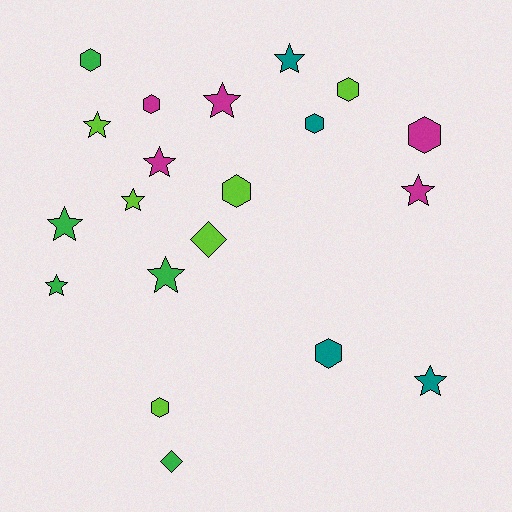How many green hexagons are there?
There is 1 green hexagon.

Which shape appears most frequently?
Star, with 10 objects.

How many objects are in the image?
There are 20 objects.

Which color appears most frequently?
Lime, with 6 objects.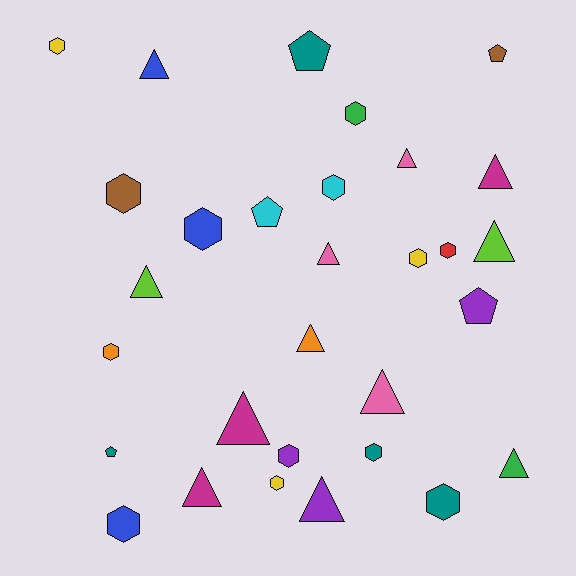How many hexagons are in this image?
There are 13 hexagons.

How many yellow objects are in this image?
There are 3 yellow objects.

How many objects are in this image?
There are 30 objects.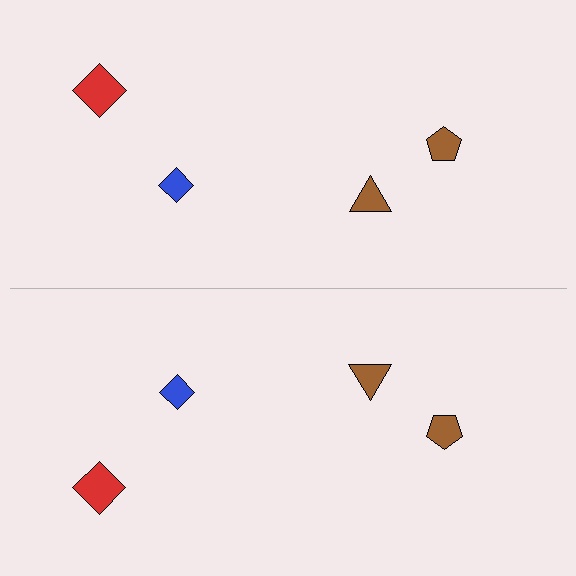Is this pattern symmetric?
Yes, this pattern has bilateral (reflection) symmetry.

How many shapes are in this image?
There are 8 shapes in this image.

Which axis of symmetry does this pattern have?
The pattern has a horizontal axis of symmetry running through the center of the image.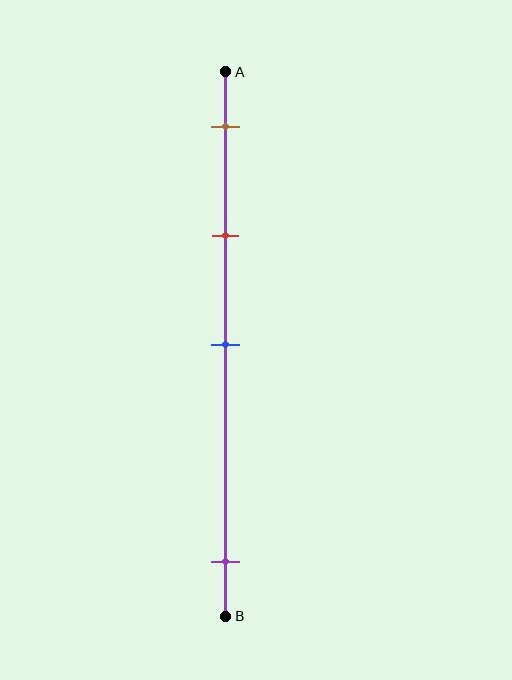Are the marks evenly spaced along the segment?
No, the marks are not evenly spaced.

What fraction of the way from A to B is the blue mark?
The blue mark is approximately 50% (0.5) of the way from A to B.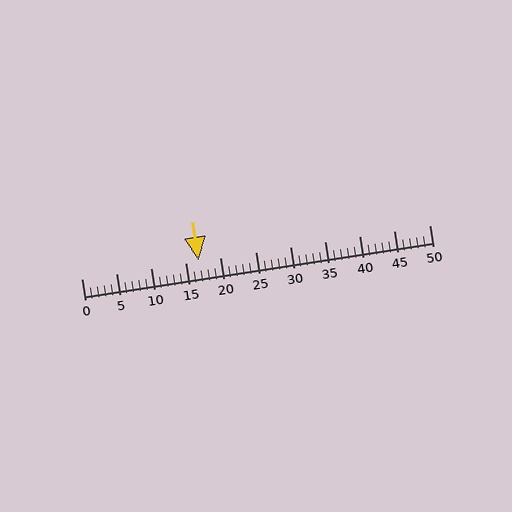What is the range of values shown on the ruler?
The ruler shows values from 0 to 50.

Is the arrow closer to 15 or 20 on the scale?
The arrow is closer to 15.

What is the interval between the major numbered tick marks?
The major tick marks are spaced 5 units apart.